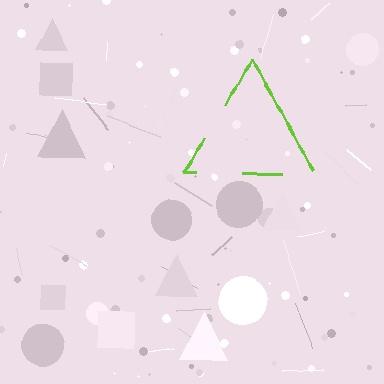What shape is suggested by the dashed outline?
The dashed outline suggests a triangle.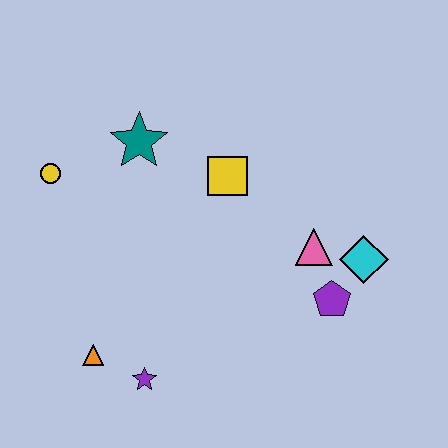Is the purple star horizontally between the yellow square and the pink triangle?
No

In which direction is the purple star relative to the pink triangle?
The purple star is to the left of the pink triangle.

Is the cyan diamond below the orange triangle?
No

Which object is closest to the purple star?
The orange triangle is closest to the purple star.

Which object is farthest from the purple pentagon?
The yellow circle is farthest from the purple pentagon.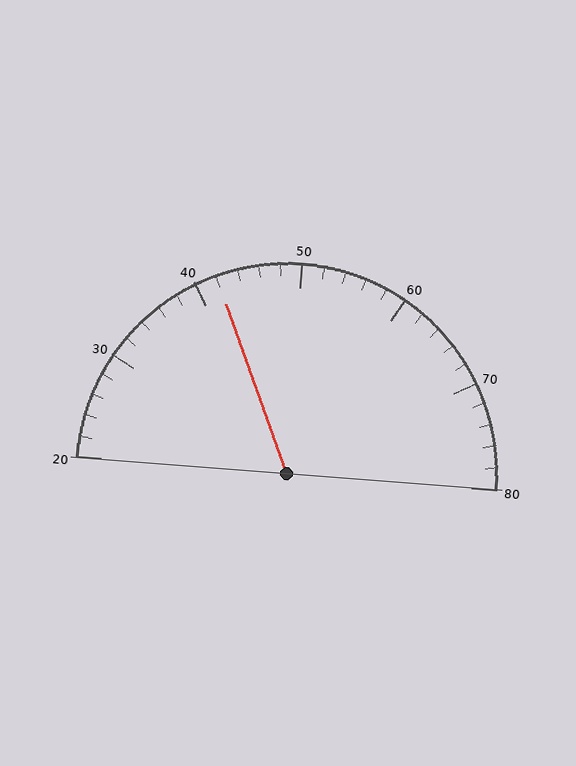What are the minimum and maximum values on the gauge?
The gauge ranges from 20 to 80.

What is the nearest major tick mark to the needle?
The nearest major tick mark is 40.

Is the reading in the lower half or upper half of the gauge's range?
The reading is in the lower half of the range (20 to 80).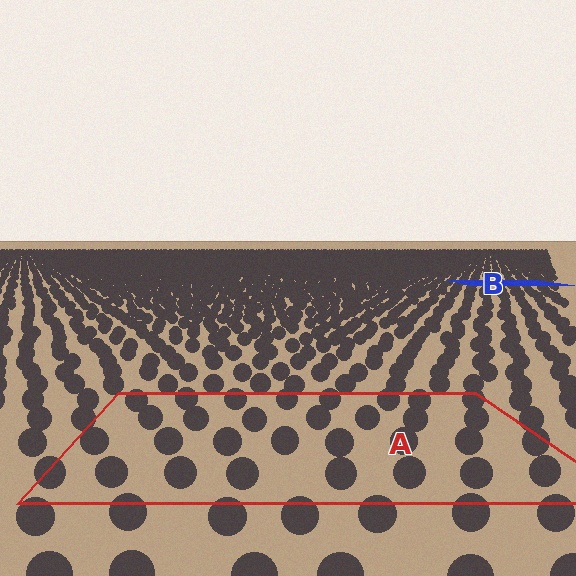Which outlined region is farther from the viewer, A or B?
Region B is farther from the viewer — the texture elements inside it appear smaller and more densely packed.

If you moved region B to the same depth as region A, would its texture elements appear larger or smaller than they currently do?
They would appear larger. At a closer depth, the same texture elements are projected at a bigger on-screen size.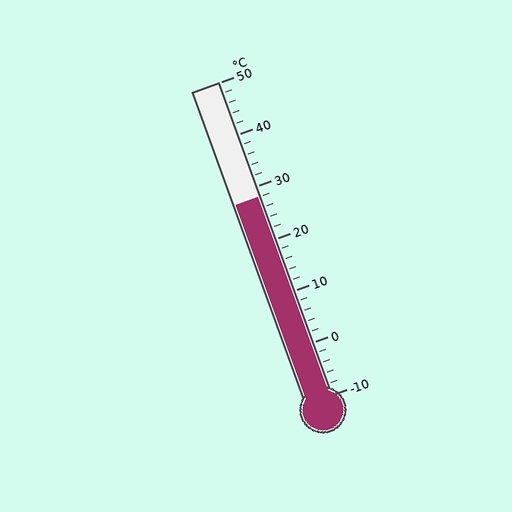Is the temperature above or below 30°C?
The temperature is below 30°C.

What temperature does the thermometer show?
The thermometer shows approximately 28°C.